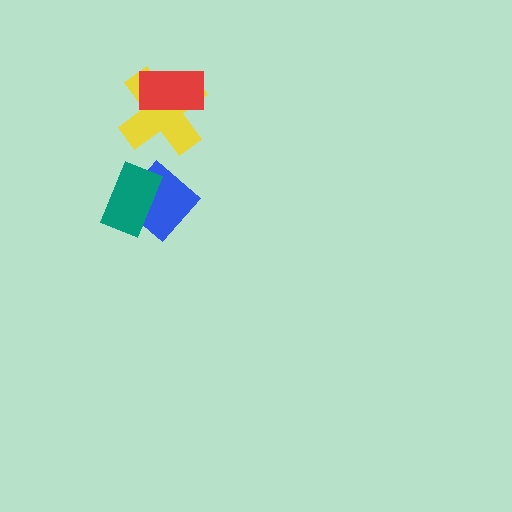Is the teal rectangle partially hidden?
No, no other shape covers it.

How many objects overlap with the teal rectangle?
1 object overlaps with the teal rectangle.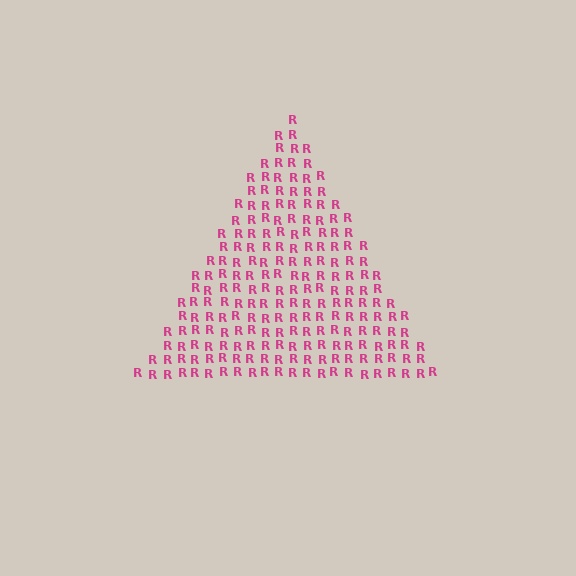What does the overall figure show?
The overall figure shows a triangle.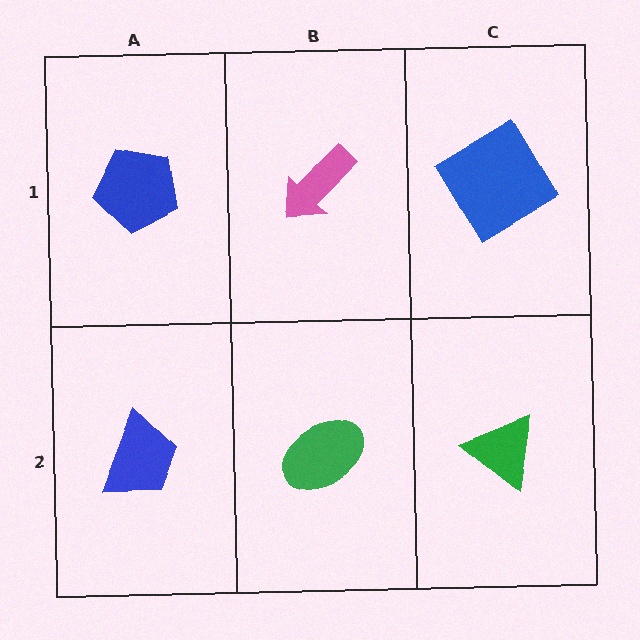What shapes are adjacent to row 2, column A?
A blue pentagon (row 1, column A), a green ellipse (row 2, column B).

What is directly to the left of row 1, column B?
A blue pentagon.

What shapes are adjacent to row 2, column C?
A blue diamond (row 1, column C), a green ellipse (row 2, column B).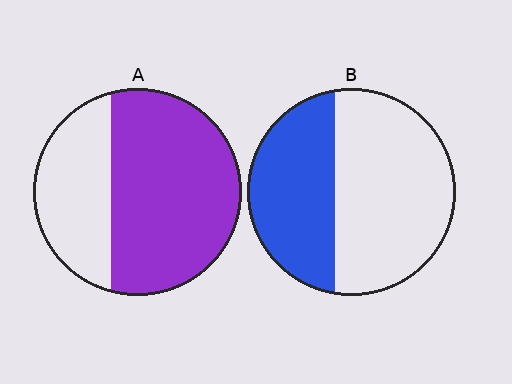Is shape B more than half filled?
No.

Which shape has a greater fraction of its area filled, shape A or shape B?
Shape A.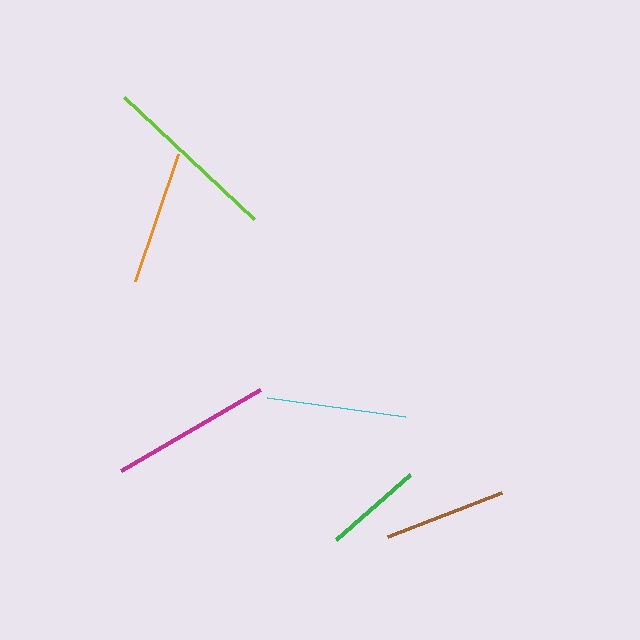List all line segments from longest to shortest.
From longest to shortest: lime, magenta, cyan, orange, brown, green.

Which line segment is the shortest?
The green line is the shortest at approximately 98 pixels.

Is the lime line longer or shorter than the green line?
The lime line is longer than the green line.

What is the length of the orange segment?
The orange segment is approximately 134 pixels long.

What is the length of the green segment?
The green segment is approximately 98 pixels long.